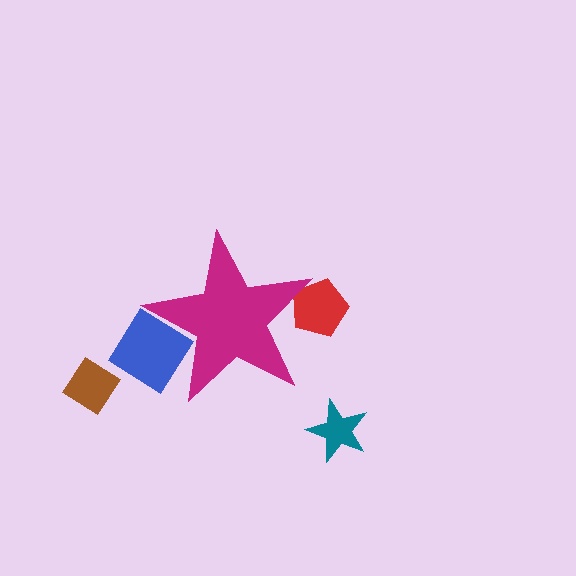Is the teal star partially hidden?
No, the teal star is fully visible.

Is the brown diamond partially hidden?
No, the brown diamond is fully visible.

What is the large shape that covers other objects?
A magenta star.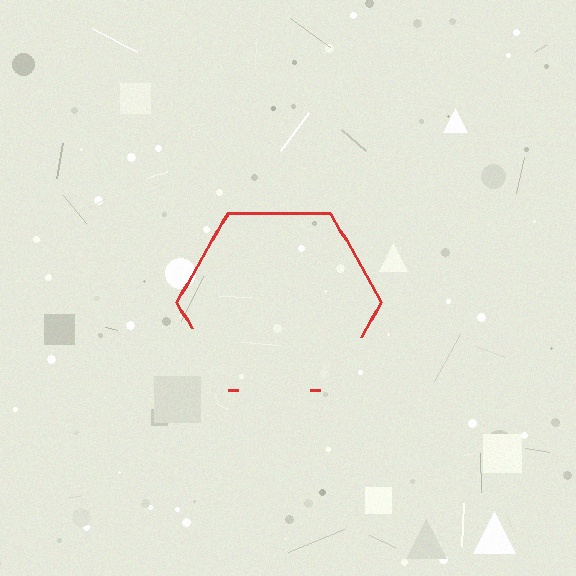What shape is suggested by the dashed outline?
The dashed outline suggests a hexagon.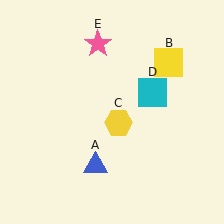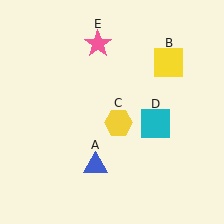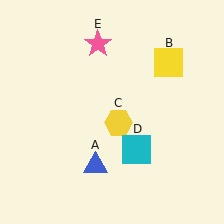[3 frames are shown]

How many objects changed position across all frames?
1 object changed position: cyan square (object D).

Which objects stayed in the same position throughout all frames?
Blue triangle (object A) and yellow square (object B) and yellow hexagon (object C) and pink star (object E) remained stationary.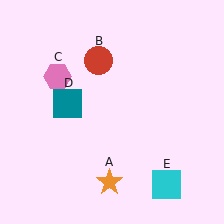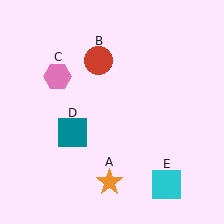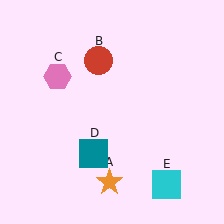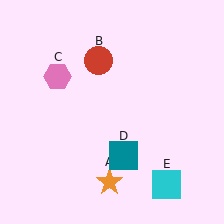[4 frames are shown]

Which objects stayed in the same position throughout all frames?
Orange star (object A) and red circle (object B) and pink hexagon (object C) and cyan square (object E) remained stationary.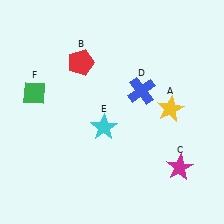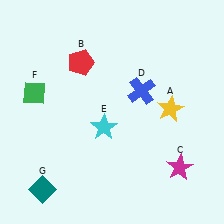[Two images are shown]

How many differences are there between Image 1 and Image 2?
There is 1 difference between the two images.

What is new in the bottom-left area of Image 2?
A teal diamond (G) was added in the bottom-left area of Image 2.